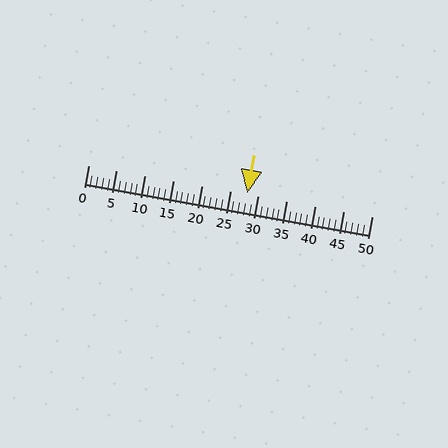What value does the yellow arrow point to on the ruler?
The yellow arrow points to approximately 28.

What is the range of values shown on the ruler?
The ruler shows values from 0 to 50.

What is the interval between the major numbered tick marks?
The major tick marks are spaced 5 units apart.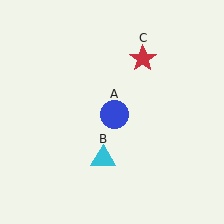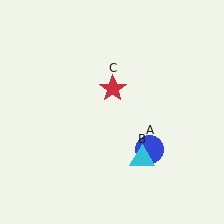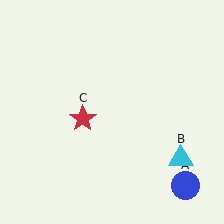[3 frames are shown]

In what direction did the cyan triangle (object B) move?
The cyan triangle (object B) moved right.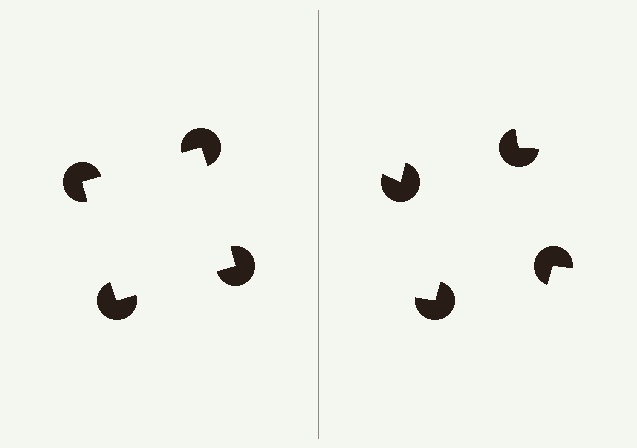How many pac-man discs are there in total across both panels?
8 — 4 on each side.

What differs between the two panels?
The pac-man discs are positioned identically on both sides; only the wedge orientations differ. On the left they align to a square; on the right they are misaligned.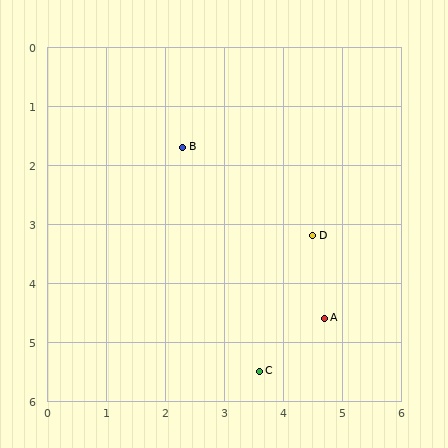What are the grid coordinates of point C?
Point C is at approximately (3.6, 5.5).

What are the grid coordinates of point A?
Point A is at approximately (4.7, 4.6).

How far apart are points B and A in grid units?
Points B and A are about 3.8 grid units apart.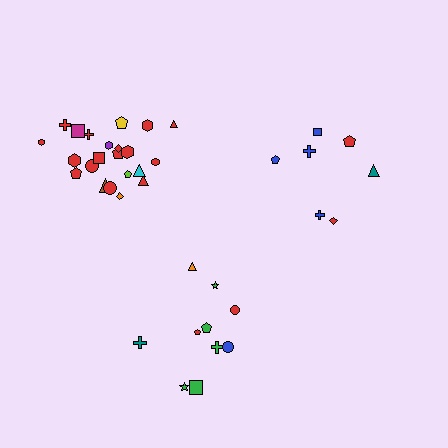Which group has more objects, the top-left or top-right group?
The top-left group.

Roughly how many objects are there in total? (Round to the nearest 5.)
Roughly 40 objects in total.